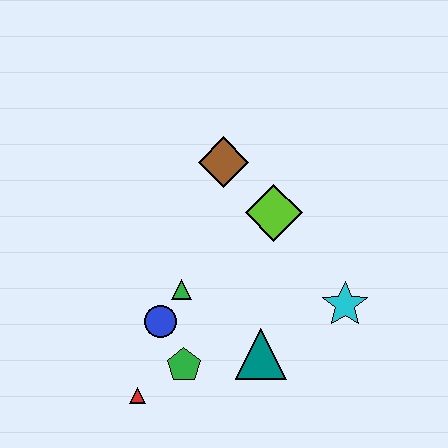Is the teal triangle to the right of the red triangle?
Yes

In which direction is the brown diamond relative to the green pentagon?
The brown diamond is above the green pentagon.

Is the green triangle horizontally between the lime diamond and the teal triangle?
No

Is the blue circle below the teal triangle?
No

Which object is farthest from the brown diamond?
The red triangle is farthest from the brown diamond.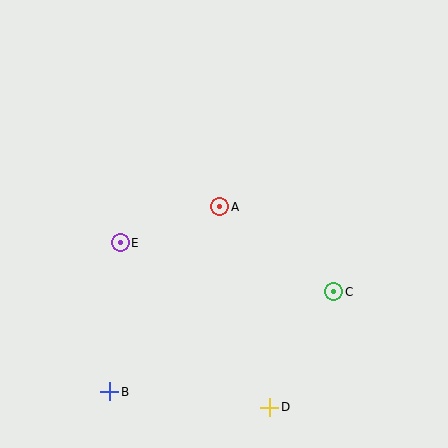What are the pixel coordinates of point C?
Point C is at (334, 292).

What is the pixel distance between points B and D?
The distance between B and D is 161 pixels.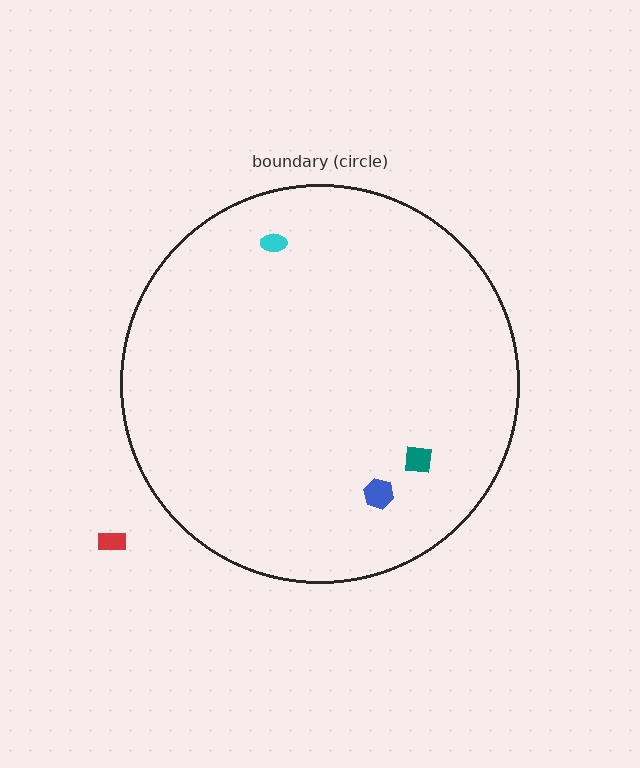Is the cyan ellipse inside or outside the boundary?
Inside.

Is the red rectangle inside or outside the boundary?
Outside.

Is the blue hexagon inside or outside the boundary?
Inside.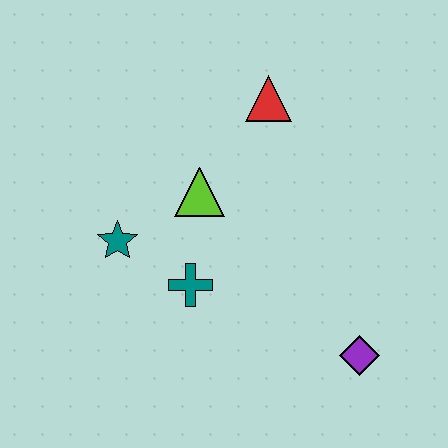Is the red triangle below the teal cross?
No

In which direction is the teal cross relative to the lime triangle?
The teal cross is below the lime triangle.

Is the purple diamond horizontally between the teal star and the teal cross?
No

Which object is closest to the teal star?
The teal cross is closest to the teal star.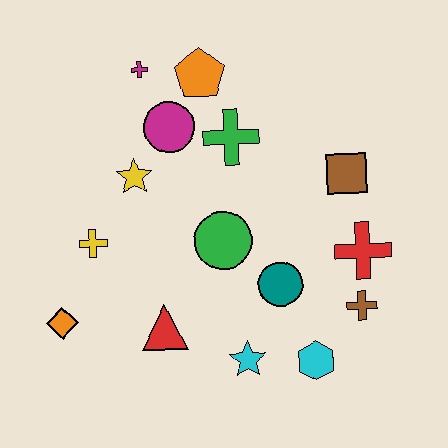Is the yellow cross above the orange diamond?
Yes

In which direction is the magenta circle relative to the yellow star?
The magenta circle is above the yellow star.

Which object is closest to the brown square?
The red cross is closest to the brown square.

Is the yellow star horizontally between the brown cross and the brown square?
No